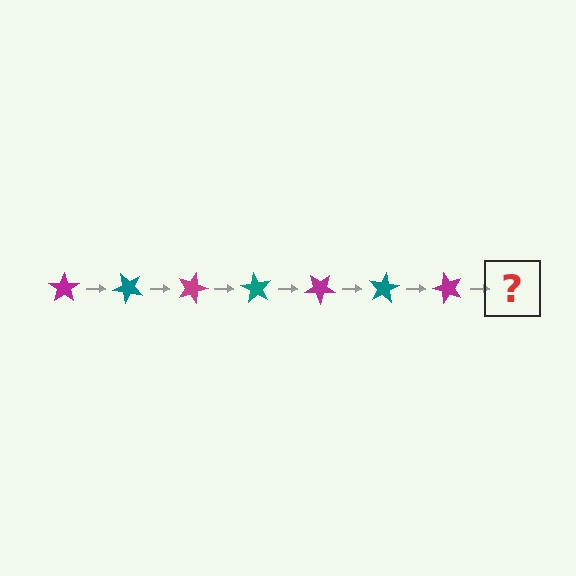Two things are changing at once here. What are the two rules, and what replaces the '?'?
The two rules are that it rotates 45 degrees each step and the color cycles through magenta and teal. The '?' should be a teal star, rotated 315 degrees from the start.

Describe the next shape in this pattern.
It should be a teal star, rotated 315 degrees from the start.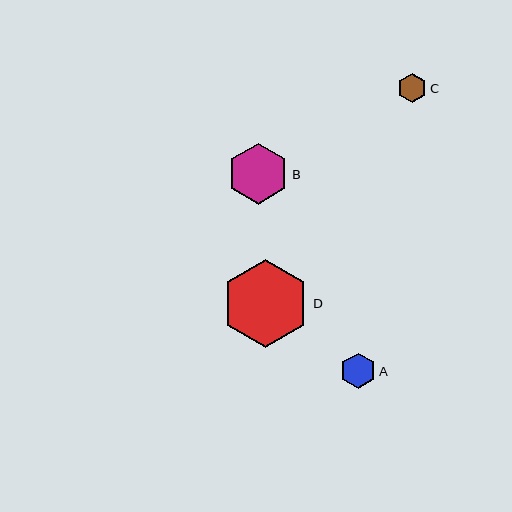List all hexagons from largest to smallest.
From largest to smallest: D, B, A, C.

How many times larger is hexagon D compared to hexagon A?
Hexagon D is approximately 2.5 times the size of hexagon A.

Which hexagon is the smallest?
Hexagon C is the smallest with a size of approximately 29 pixels.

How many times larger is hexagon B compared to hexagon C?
Hexagon B is approximately 2.1 times the size of hexagon C.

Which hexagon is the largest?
Hexagon D is the largest with a size of approximately 88 pixels.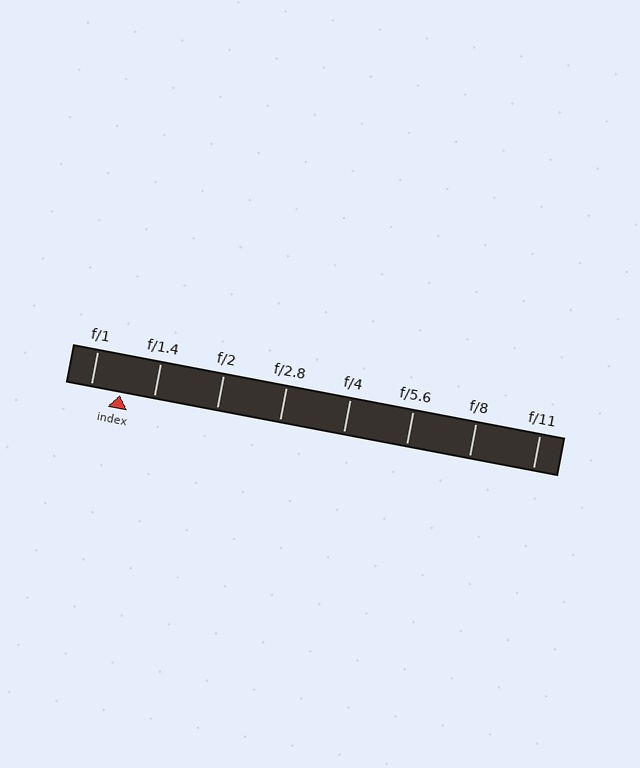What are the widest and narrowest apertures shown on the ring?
The widest aperture shown is f/1 and the narrowest is f/11.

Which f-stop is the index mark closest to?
The index mark is closest to f/1.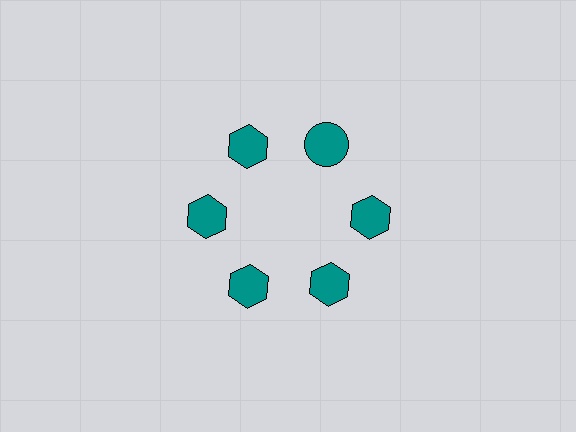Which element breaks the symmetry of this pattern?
The teal circle at roughly the 1 o'clock position breaks the symmetry. All other shapes are teal hexagons.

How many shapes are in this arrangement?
There are 6 shapes arranged in a ring pattern.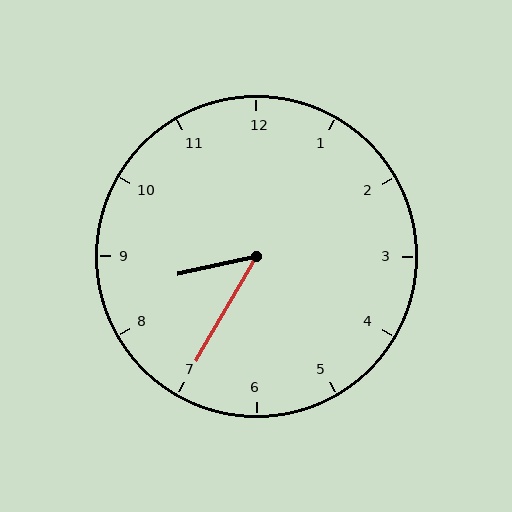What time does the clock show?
8:35.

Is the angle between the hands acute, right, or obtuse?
It is acute.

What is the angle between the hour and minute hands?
Approximately 48 degrees.